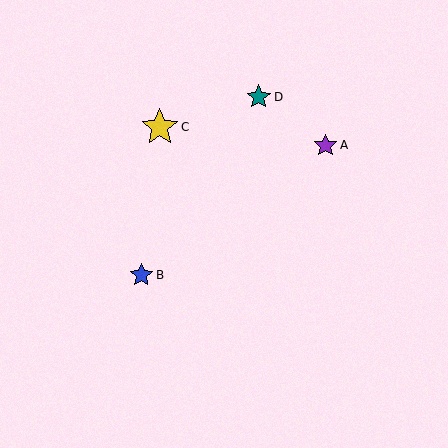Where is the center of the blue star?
The center of the blue star is at (141, 275).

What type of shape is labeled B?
Shape B is a blue star.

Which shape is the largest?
The yellow star (labeled C) is the largest.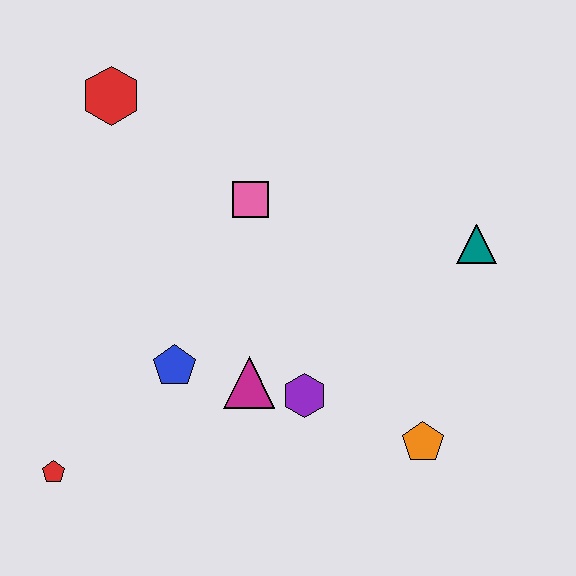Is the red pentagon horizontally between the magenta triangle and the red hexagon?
No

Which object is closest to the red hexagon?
The pink square is closest to the red hexagon.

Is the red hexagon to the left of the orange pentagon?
Yes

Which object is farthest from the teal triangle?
The red pentagon is farthest from the teal triangle.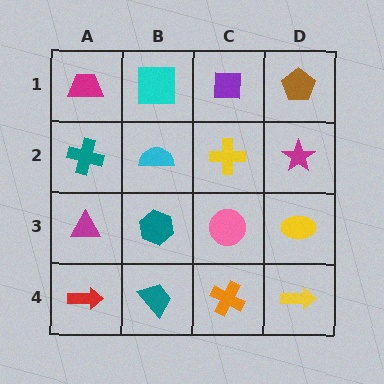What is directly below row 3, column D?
A yellow arrow.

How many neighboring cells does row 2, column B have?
4.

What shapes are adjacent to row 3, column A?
A teal cross (row 2, column A), a red arrow (row 4, column A), a teal hexagon (row 3, column B).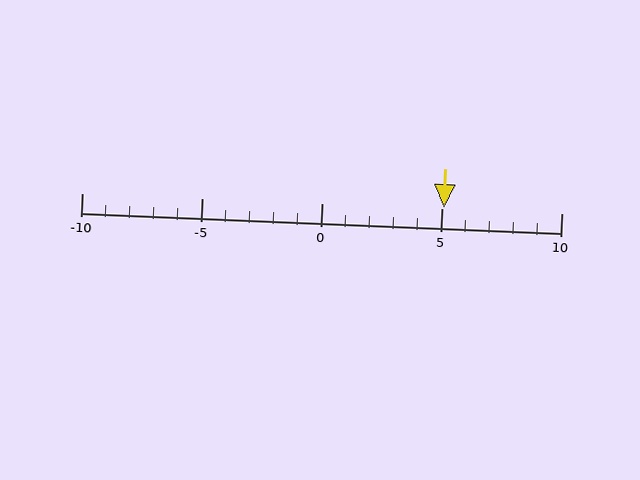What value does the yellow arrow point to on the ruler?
The yellow arrow points to approximately 5.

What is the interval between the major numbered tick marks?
The major tick marks are spaced 5 units apart.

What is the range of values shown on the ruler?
The ruler shows values from -10 to 10.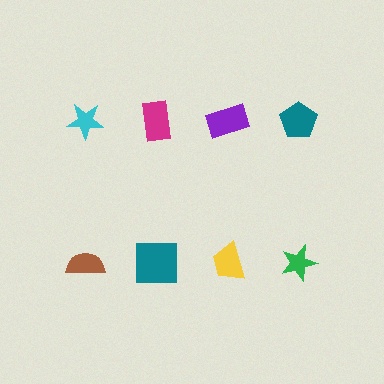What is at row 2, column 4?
A green star.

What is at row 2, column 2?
A teal square.